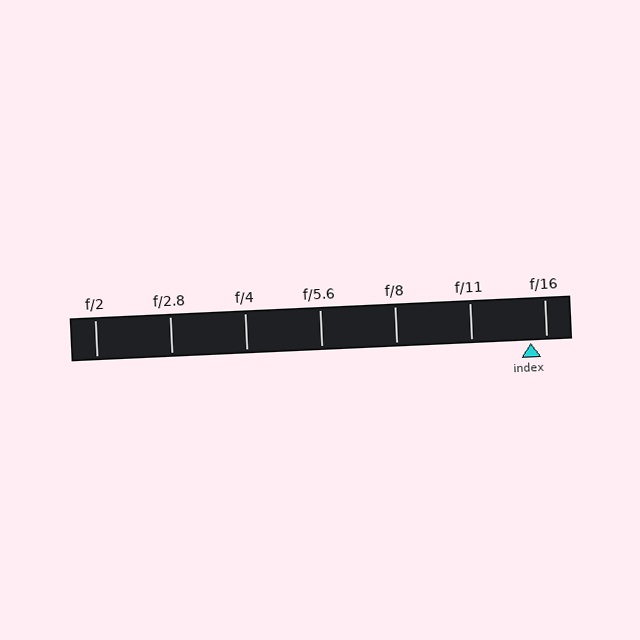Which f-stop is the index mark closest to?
The index mark is closest to f/16.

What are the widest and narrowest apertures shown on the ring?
The widest aperture shown is f/2 and the narrowest is f/16.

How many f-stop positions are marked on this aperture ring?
There are 7 f-stop positions marked.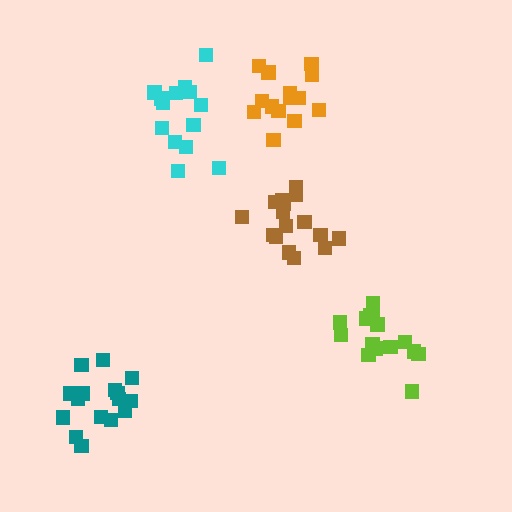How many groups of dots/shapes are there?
There are 5 groups.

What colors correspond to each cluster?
The clusters are colored: cyan, lime, orange, brown, teal.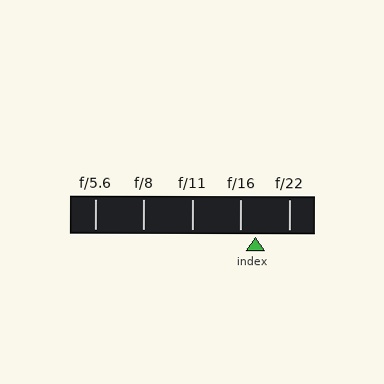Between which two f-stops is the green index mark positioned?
The index mark is between f/16 and f/22.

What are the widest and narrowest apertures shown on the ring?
The widest aperture shown is f/5.6 and the narrowest is f/22.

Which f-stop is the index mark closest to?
The index mark is closest to f/16.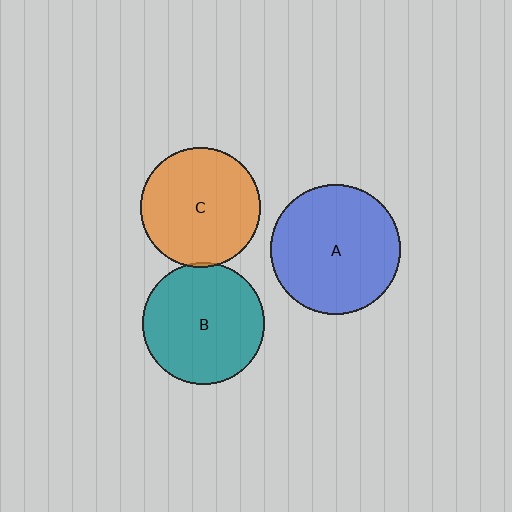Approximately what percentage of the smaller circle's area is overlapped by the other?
Approximately 5%.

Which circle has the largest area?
Circle A (blue).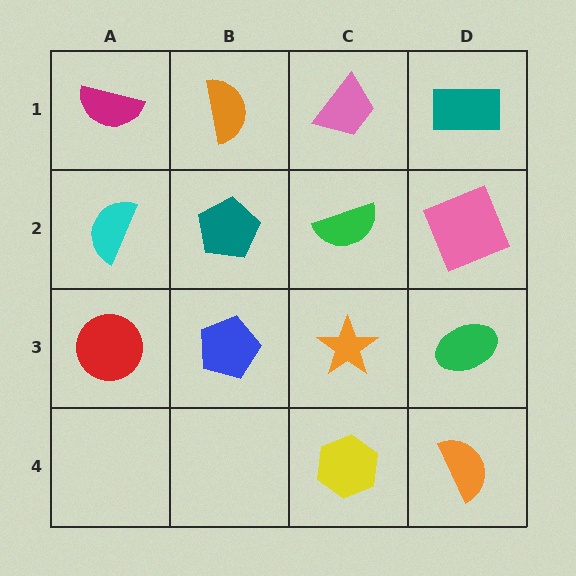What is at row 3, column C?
An orange star.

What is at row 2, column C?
A green semicircle.